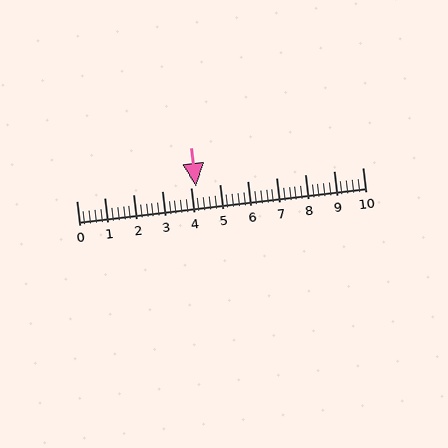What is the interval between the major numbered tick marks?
The major tick marks are spaced 1 units apart.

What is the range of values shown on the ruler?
The ruler shows values from 0 to 10.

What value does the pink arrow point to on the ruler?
The pink arrow points to approximately 4.2.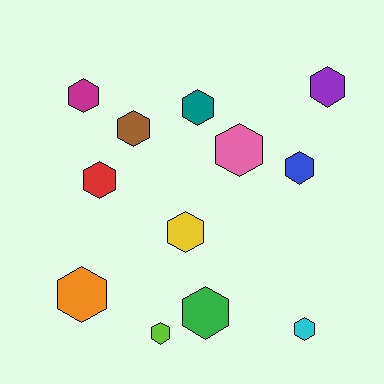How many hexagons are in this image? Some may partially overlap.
There are 12 hexagons.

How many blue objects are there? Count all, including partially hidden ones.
There is 1 blue object.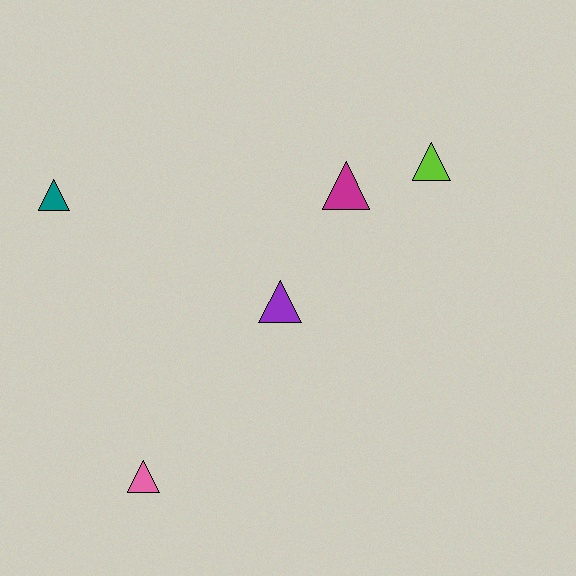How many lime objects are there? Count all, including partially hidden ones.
There is 1 lime object.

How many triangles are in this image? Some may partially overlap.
There are 5 triangles.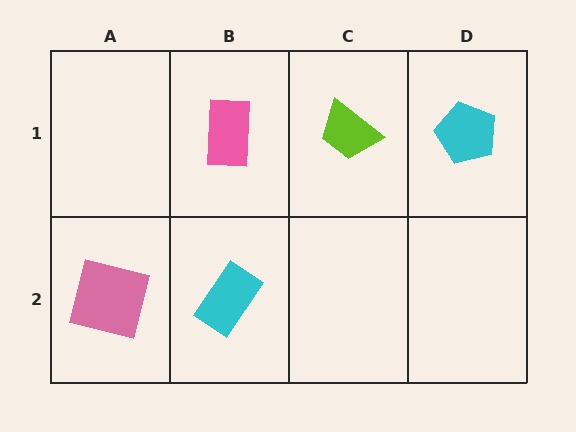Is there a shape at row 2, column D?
No, that cell is empty.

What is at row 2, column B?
A cyan rectangle.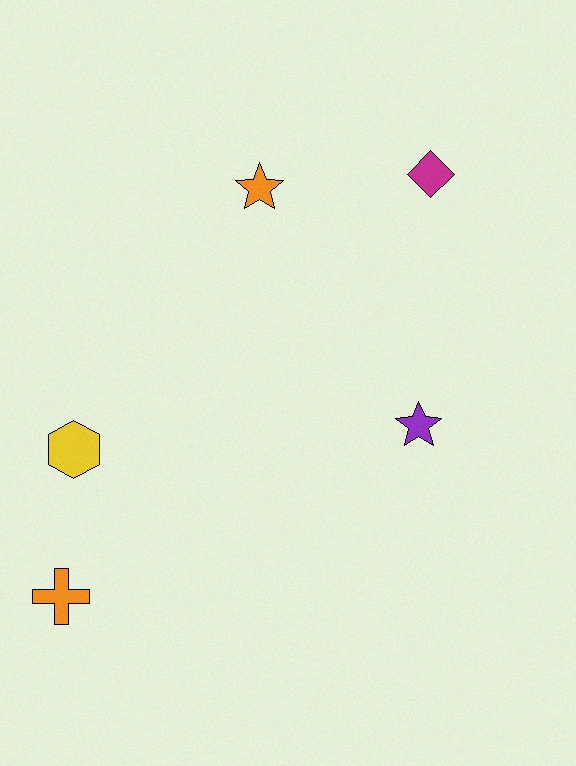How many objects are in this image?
There are 5 objects.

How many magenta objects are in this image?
There is 1 magenta object.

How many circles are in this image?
There are no circles.